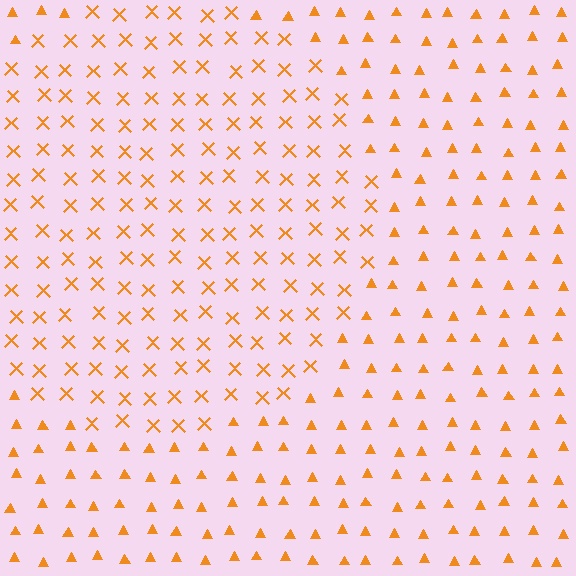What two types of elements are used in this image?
The image uses X marks inside the circle region and triangles outside it.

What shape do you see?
I see a circle.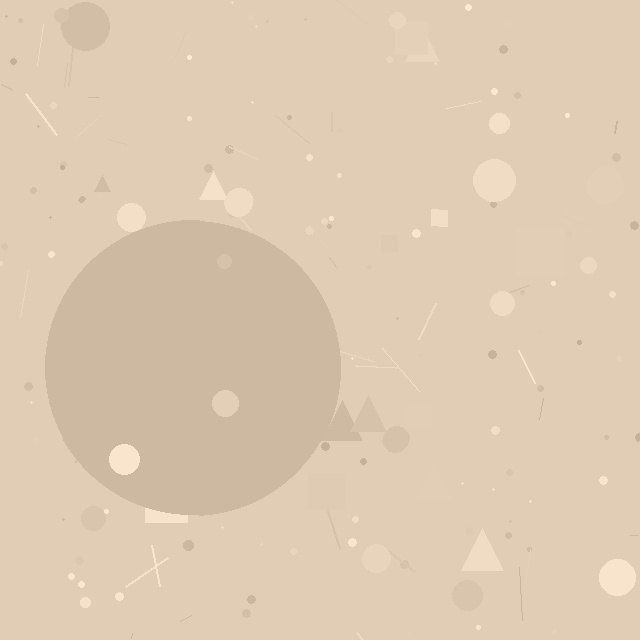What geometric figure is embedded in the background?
A circle is embedded in the background.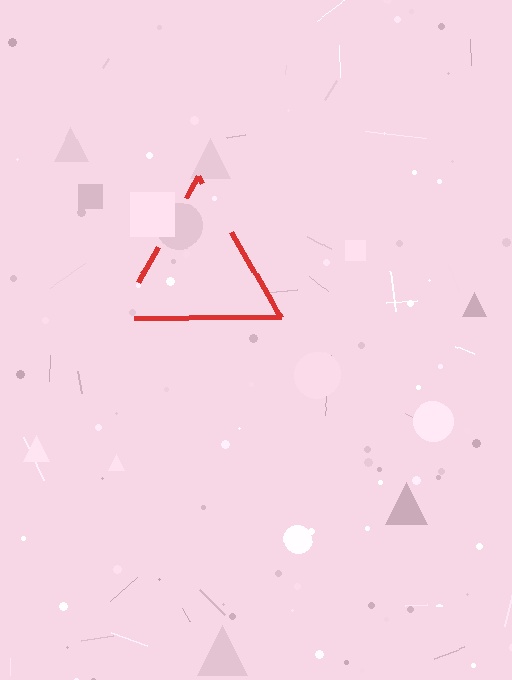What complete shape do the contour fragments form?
The contour fragments form a triangle.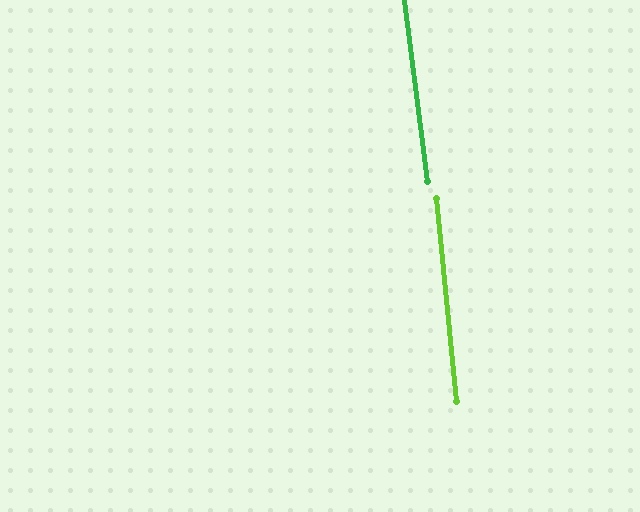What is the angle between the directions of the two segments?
Approximately 2 degrees.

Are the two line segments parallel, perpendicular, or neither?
Parallel — their directions differ by only 1.7°.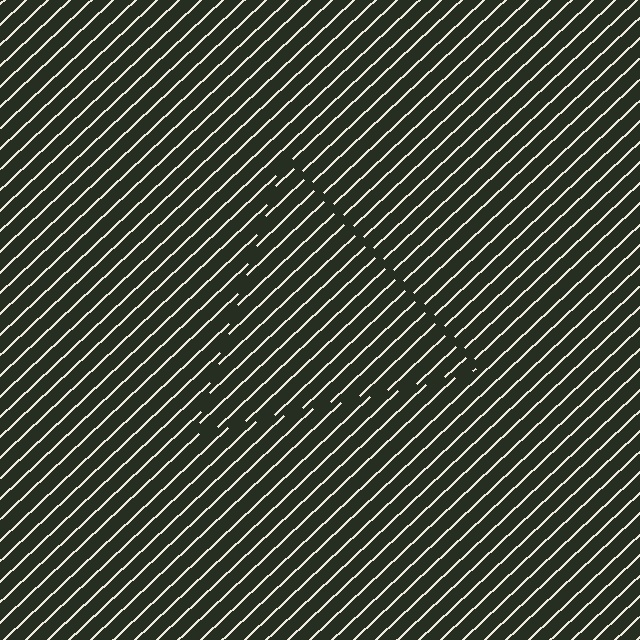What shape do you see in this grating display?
An illusory triangle. The interior of the shape contains the same grating, shifted by half a period — the contour is defined by the phase discontinuity where line-ends from the inner and outer gratings abut.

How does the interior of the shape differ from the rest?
The interior of the shape contains the same grating, shifted by half a period — the contour is defined by the phase discontinuity where line-ends from the inner and outer gratings abut.